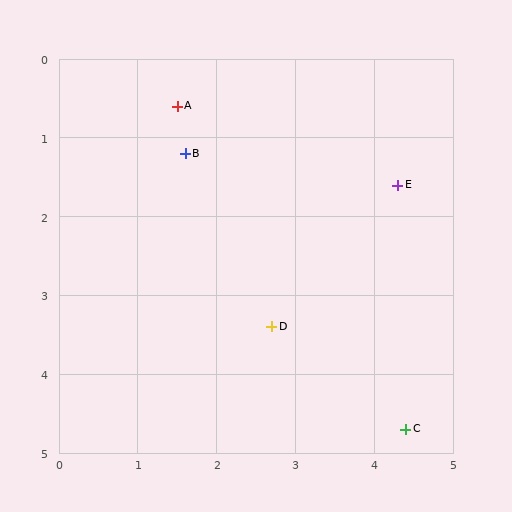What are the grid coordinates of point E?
Point E is at approximately (4.3, 1.6).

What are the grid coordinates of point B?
Point B is at approximately (1.6, 1.2).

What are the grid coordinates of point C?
Point C is at approximately (4.4, 4.7).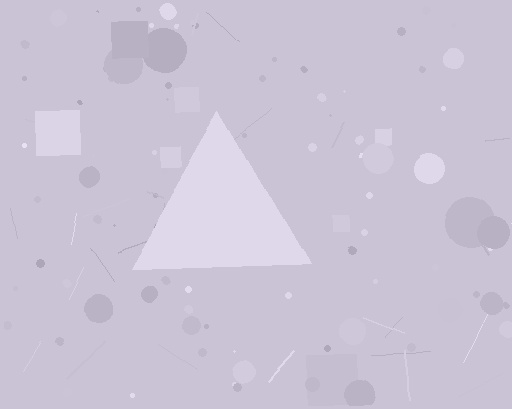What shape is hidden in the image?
A triangle is hidden in the image.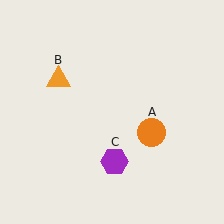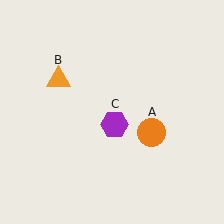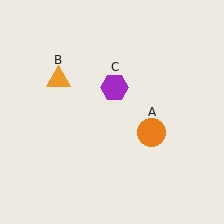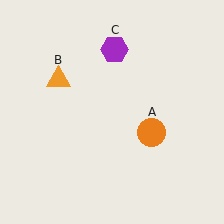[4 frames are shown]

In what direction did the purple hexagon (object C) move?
The purple hexagon (object C) moved up.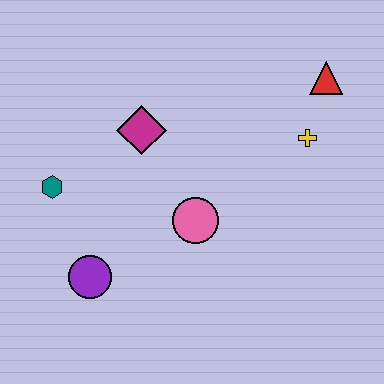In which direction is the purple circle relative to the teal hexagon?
The purple circle is below the teal hexagon.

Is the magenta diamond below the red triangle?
Yes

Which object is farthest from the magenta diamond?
The red triangle is farthest from the magenta diamond.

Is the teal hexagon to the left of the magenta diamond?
Yes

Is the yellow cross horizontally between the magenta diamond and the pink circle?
No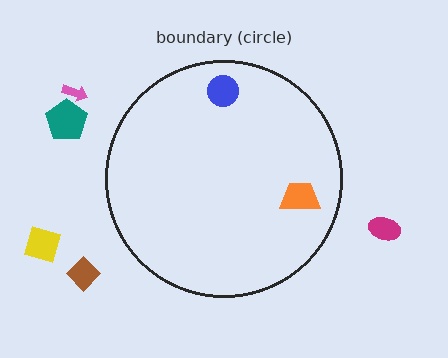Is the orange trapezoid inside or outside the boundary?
Inside.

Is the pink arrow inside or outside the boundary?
Outside.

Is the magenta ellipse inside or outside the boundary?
Outside.